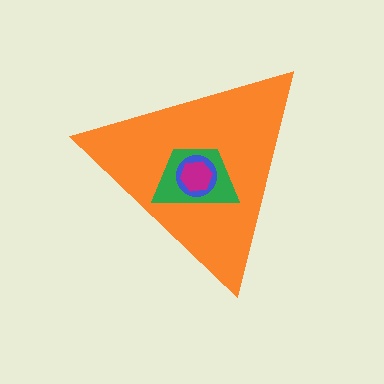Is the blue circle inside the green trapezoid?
Yes.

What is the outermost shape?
The orange triangle.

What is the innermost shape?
The magenta hexagon.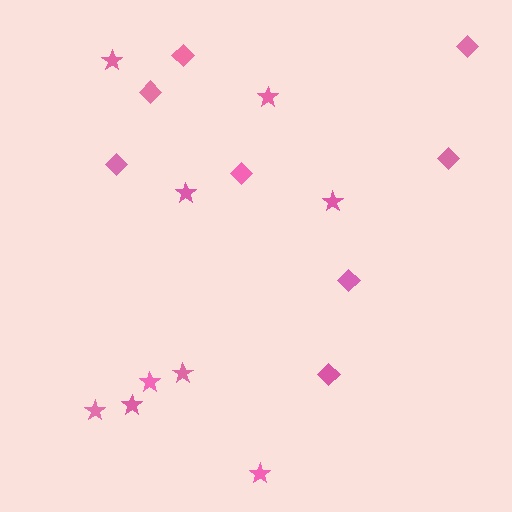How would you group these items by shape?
There are 2 groups: one group of stars (9) and one group of diamonds (8).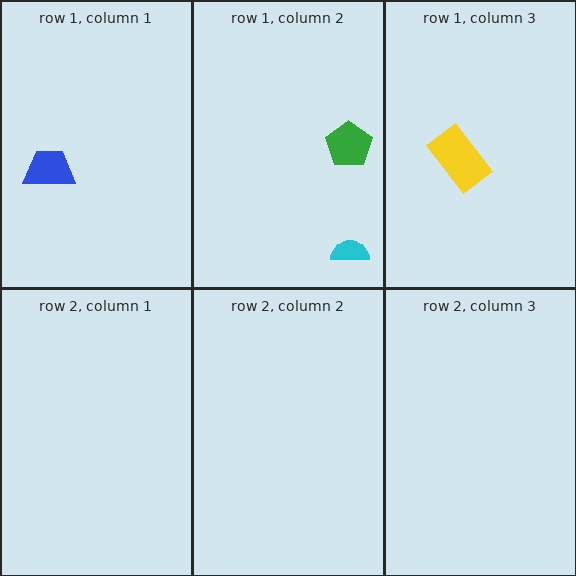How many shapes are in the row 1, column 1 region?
1.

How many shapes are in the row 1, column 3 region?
1.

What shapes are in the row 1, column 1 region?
The blue trapezoid.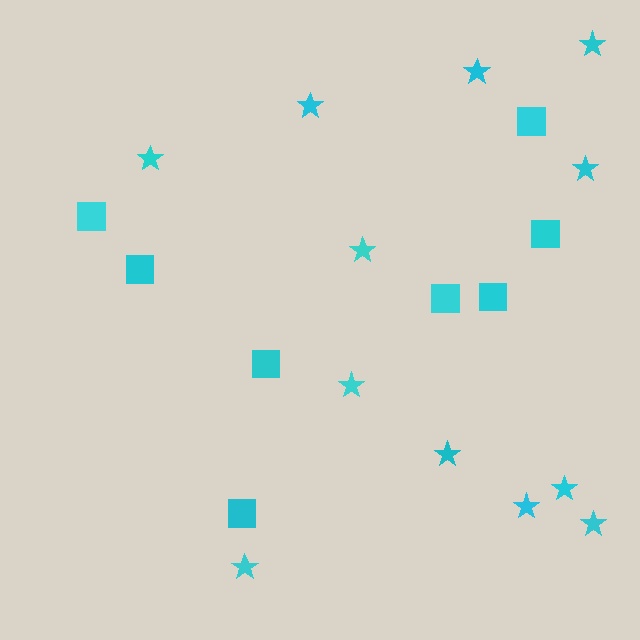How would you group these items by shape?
There are 2 groups: one group of stars (12) and one group of squares (8).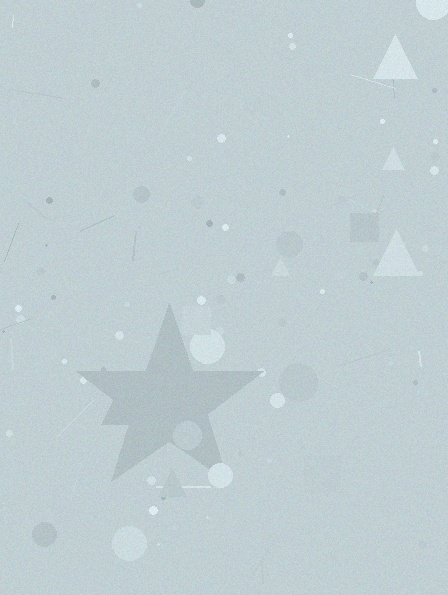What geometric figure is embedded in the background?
A star is embedded in the background.